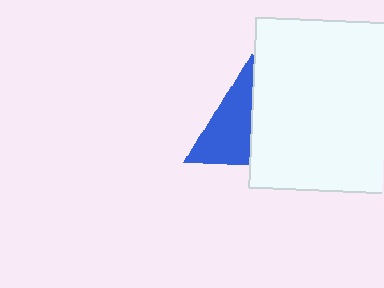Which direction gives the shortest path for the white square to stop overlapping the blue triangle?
Moving right gives the shortest separation.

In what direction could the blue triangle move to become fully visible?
The blue triangle could move left. That would shift it out from behind the white square entirely.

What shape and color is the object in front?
The object in front is a white square.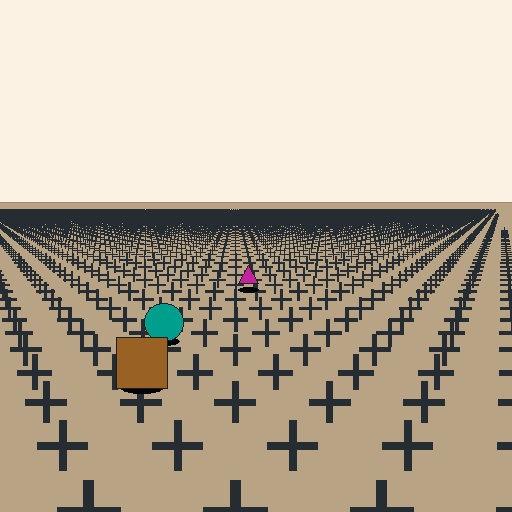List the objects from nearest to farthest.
From nearest to farthest: the brown square, the teal circle, the magenta triangle.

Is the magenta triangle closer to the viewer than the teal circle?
No. The teal circle is closer — you can tell from the texture gradient: the ground texture is coarser near it.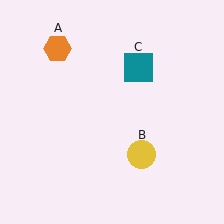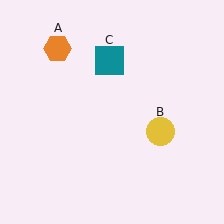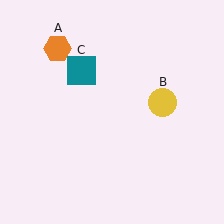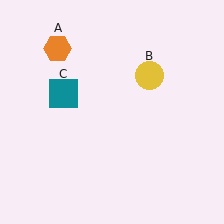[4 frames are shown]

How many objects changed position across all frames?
2 objects changed position: yellow circle (object B), teal square (object C).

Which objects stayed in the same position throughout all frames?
Orange hexagon (object A) remained stationary.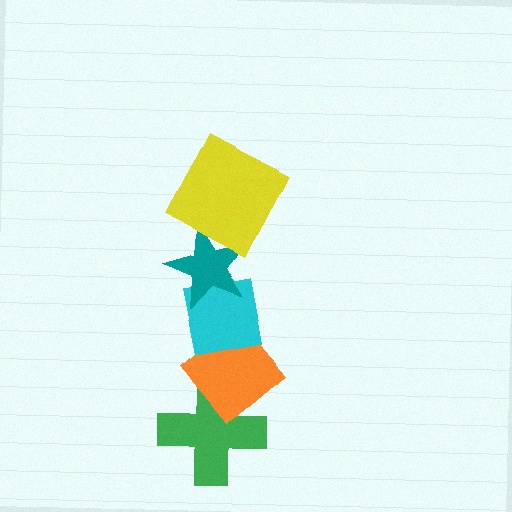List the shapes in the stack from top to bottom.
From top to bottom: the yellow square, the teal star, the cyan square, the orange diamond, the green cross.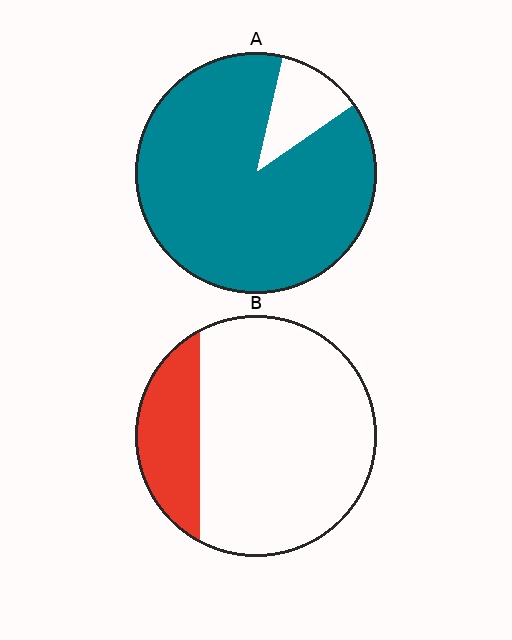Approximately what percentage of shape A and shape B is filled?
A is approximately 90% and B is approximately 20%.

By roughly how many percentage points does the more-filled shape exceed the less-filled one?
By roughly 65 percentage points (A over B).